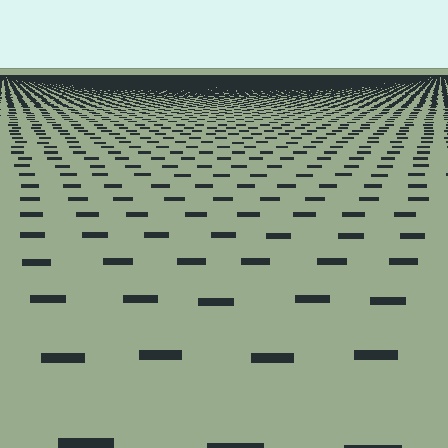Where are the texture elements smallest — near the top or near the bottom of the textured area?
Near the top.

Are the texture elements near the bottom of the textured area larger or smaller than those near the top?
Larger. Near the bottom, elements are closer to the viewer and appear at a bigger on-screen size.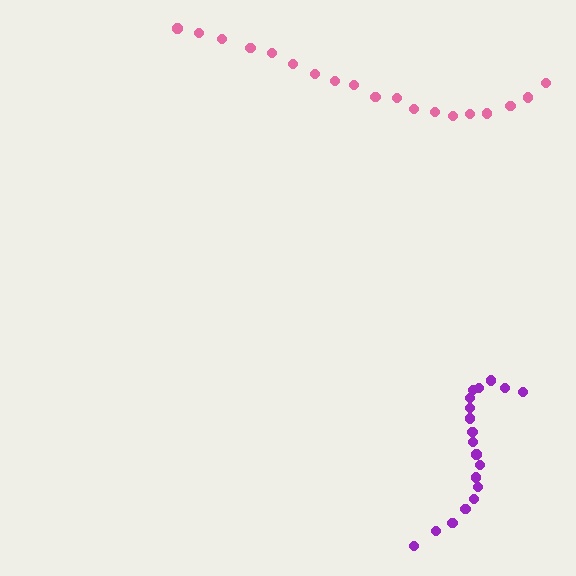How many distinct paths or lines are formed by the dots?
There are 2 distinct paths.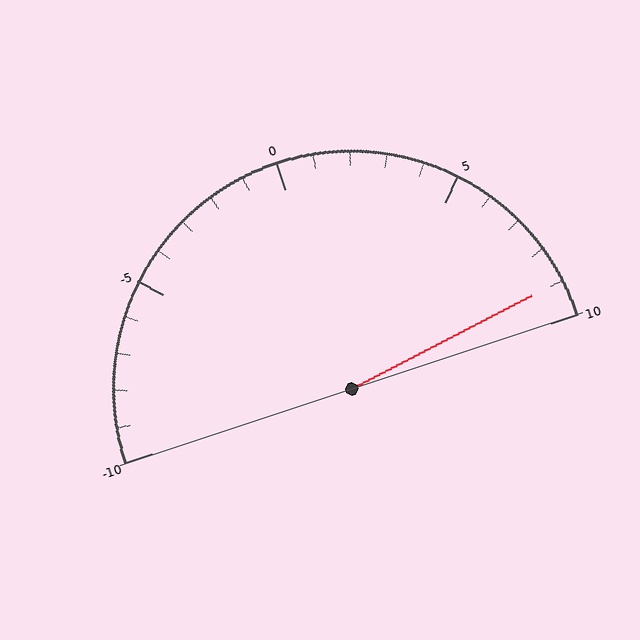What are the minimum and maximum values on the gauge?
The gauge ranges from -10 to 10.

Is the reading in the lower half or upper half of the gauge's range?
The reading is in the upper half of the range (-10 to 10).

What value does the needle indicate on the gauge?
The needle indicates approximately 9.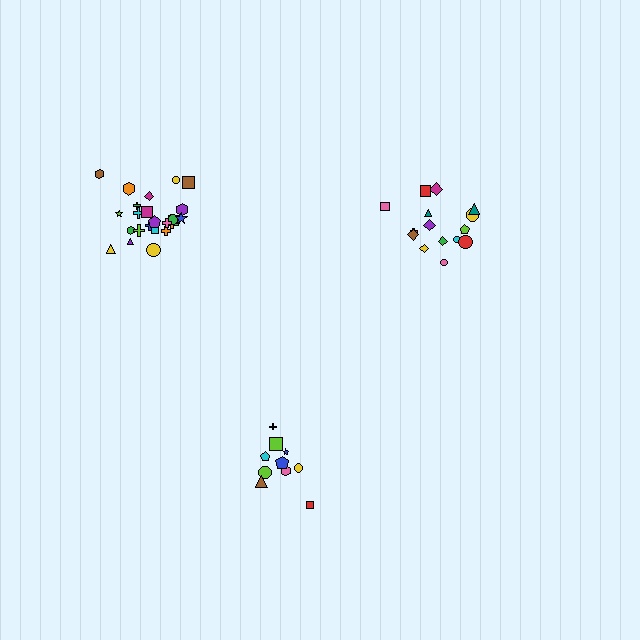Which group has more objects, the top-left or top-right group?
The top-left group.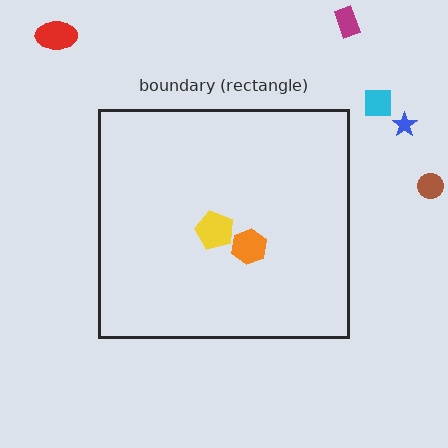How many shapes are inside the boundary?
2 inside, 5 outside.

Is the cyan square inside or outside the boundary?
Outside.